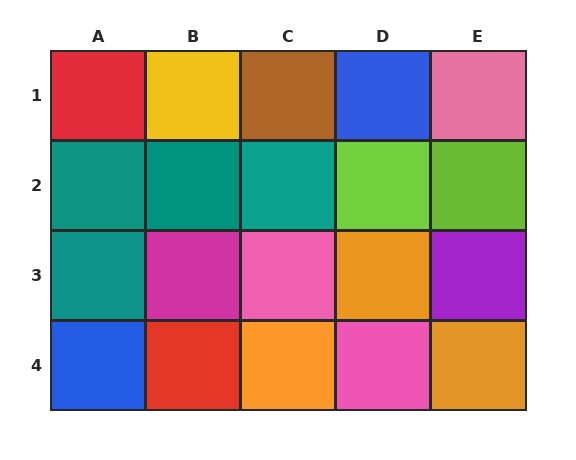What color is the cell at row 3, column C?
Pink.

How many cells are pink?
3 cells are pink.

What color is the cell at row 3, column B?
Magenta.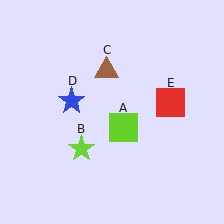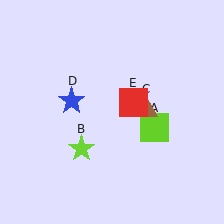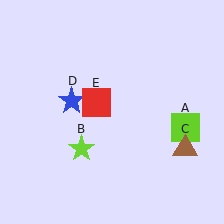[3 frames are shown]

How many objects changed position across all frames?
3 objects changed position: lime square (object A), brown triangle (object C), red square (object E).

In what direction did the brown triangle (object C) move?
The brown triangle (object C) moved down and to the right.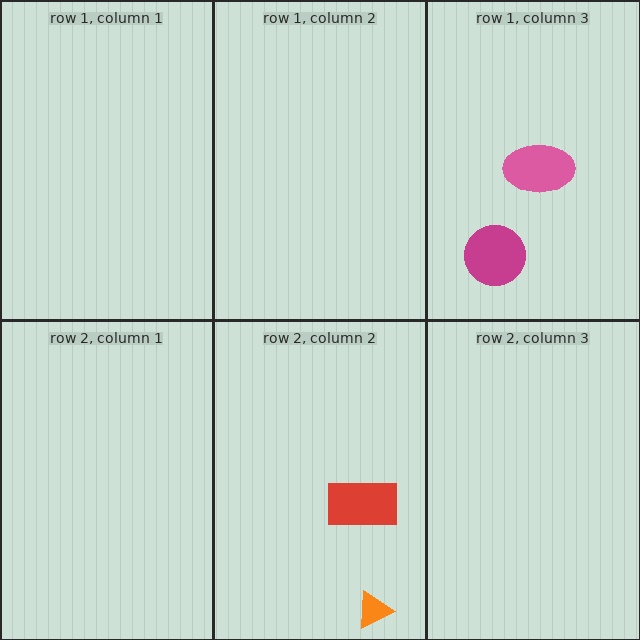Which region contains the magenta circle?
The row 1, column 3 region.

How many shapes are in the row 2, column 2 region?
2.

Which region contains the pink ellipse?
The row 1, column 3 region.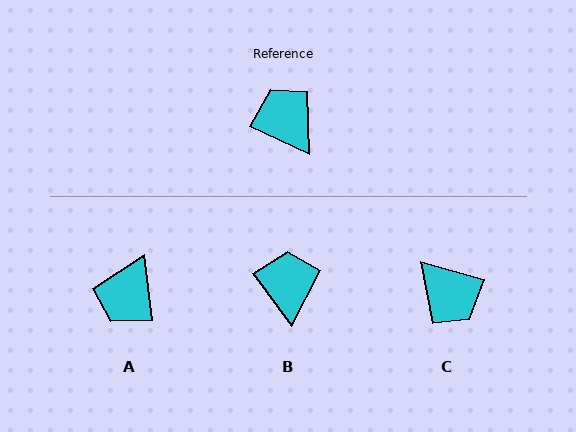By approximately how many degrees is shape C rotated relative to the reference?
Approximately 171 degrees clockwise.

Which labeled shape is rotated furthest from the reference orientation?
C, about 171 degrees away.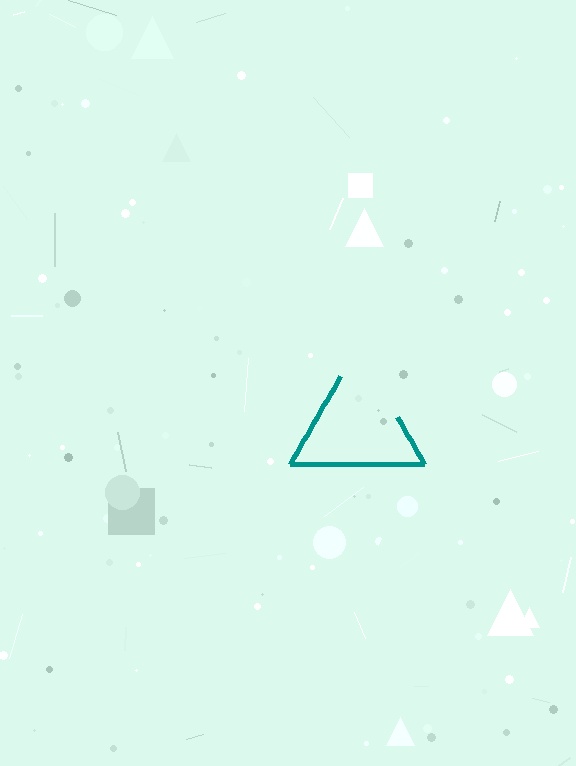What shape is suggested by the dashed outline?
The dashed outline suggests a triangle.